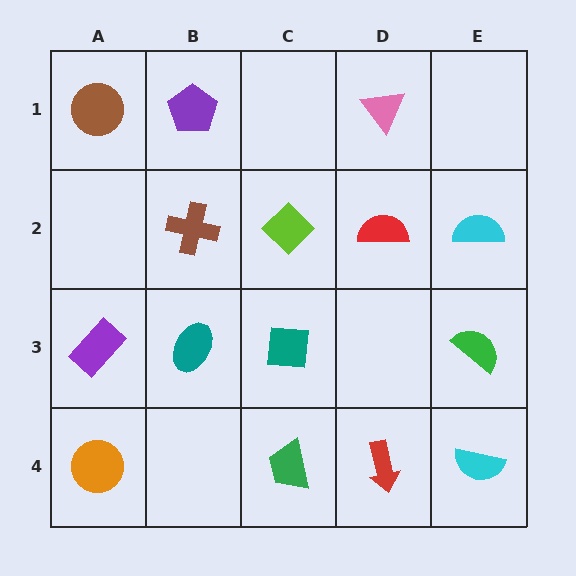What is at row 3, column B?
A teal ellipse.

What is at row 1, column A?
A brown circle.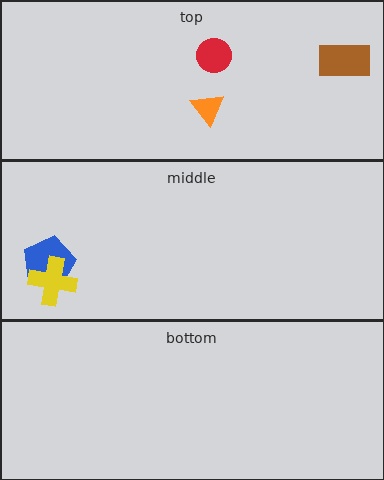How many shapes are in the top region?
3.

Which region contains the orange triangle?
The top region.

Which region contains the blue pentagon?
The middle region.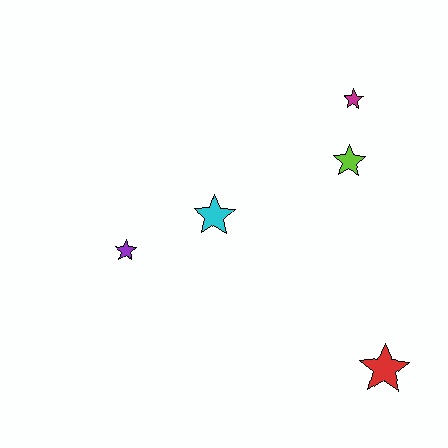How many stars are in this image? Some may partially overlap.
There are 5 stars.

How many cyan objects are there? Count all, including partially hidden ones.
There is 1 cyan object.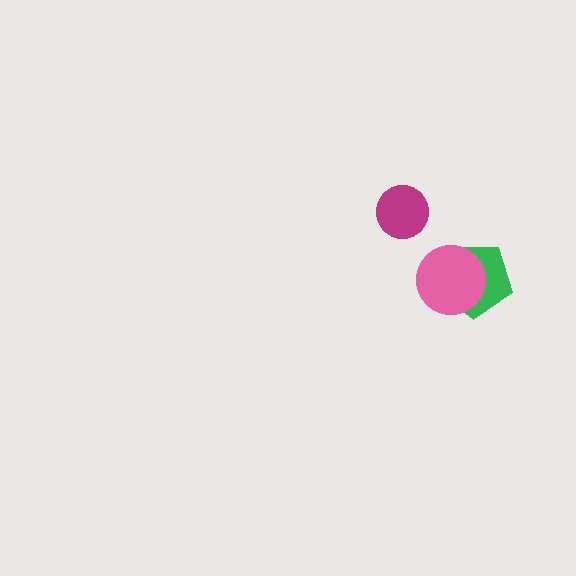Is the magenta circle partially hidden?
No, no other shape covers it.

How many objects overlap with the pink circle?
1 object overlaps with the pink circle.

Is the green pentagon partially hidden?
Yes, it is partially covered by another shape.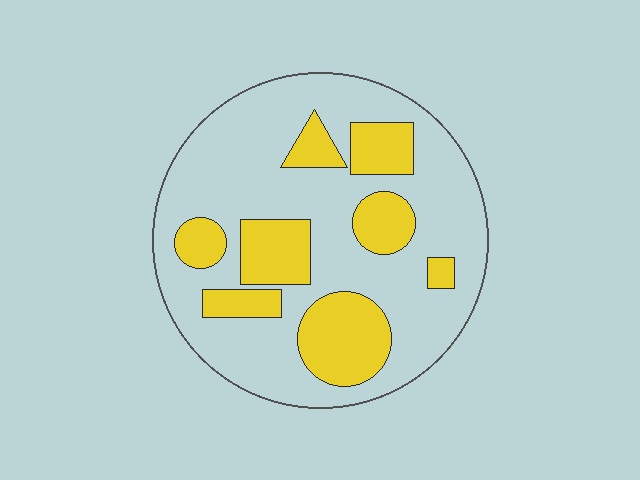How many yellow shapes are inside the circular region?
8.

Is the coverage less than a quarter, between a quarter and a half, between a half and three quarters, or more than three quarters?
Between a quarter and a half.